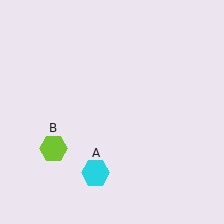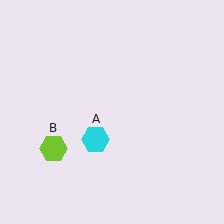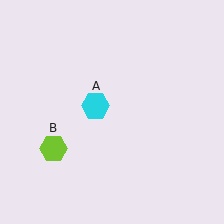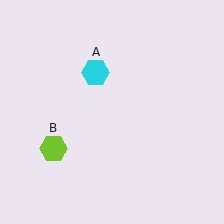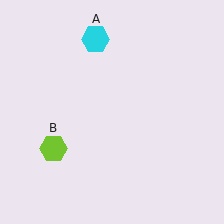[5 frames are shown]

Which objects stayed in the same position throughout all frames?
Lime hexagon (object B) remained stationary.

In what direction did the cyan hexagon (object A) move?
The cyan hexagon (object A) moved up.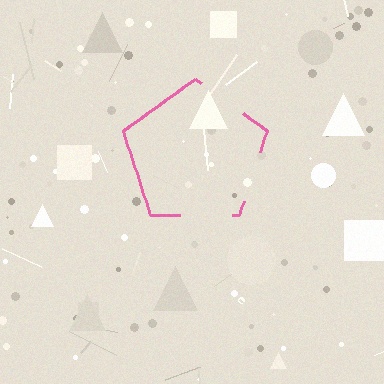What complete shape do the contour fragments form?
The contour fragments form a pentagon.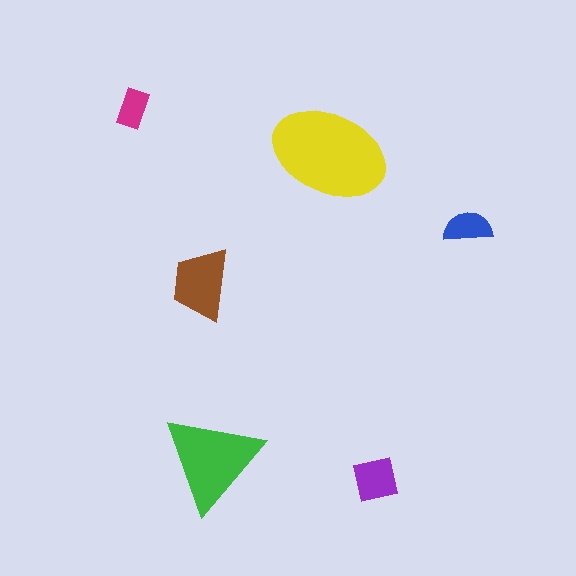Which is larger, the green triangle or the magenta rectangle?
The green triangle.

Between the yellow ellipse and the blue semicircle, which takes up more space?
The yellow ellipse.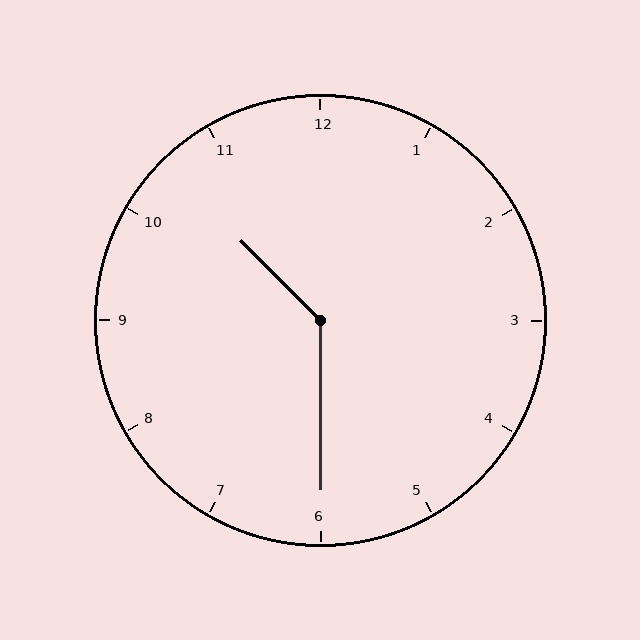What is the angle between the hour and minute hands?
Approximately 135 degrees.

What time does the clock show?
10:30.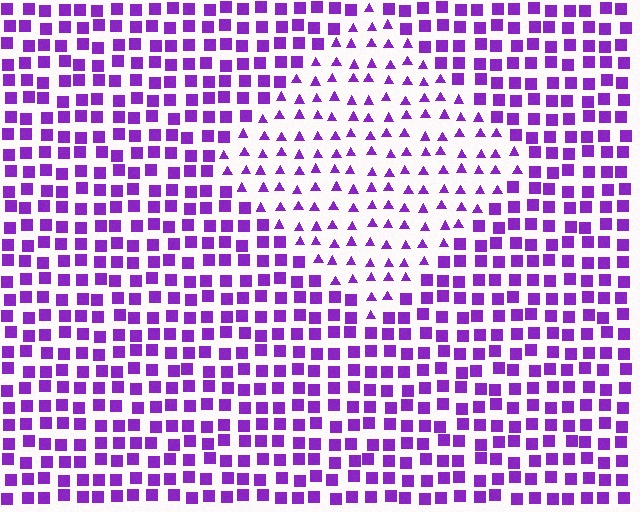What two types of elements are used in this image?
The image uses triangles inside the diamond region and squares outside it.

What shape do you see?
I see a diamond.